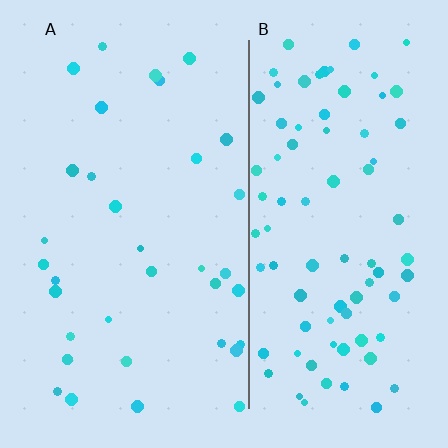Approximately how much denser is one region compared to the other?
Approximately 2.5× — region B over region A.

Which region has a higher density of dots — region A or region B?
B (the right).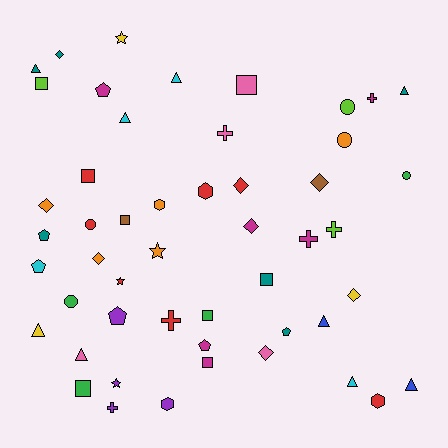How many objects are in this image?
There are 50 objects.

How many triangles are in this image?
There are 9 triangles.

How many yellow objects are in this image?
There are 3 yellow objects.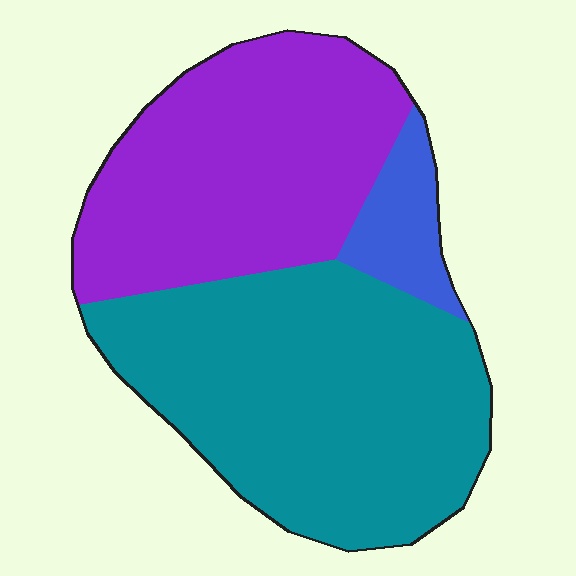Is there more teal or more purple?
Teal.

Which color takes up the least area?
Blue, at roughly 10%.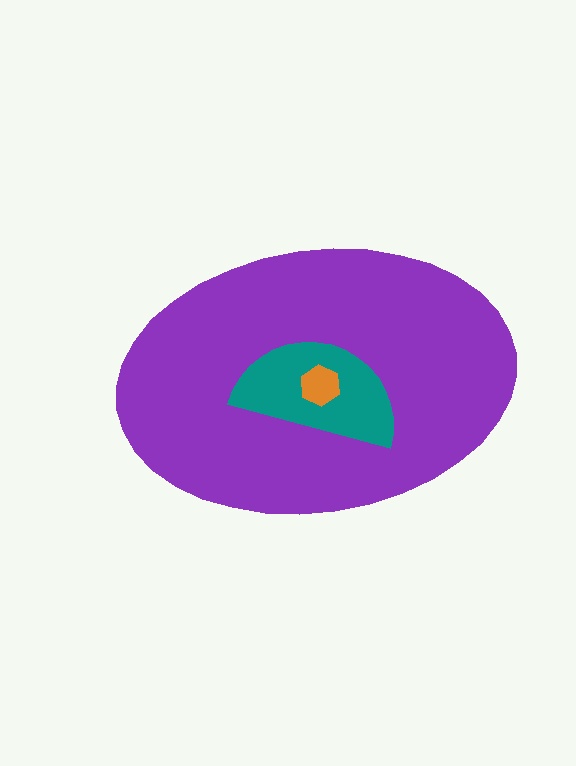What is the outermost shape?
The purple ellipse.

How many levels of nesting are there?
3.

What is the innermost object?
The orange hexagon.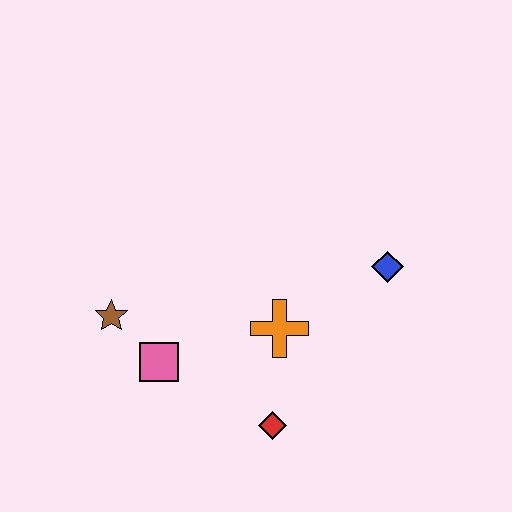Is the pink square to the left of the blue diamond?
Yes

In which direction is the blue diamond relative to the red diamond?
The blue diamond is above the red diamond.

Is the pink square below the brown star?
Yes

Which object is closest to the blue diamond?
The orange cross is closest to the blue diamond.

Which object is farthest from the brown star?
The blue diamond is farthest from the brown star.